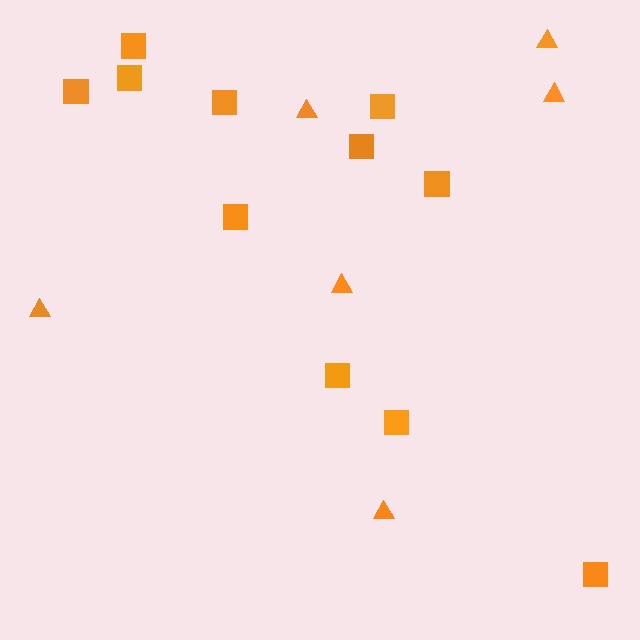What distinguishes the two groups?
There are 2 groups: one group of squares (11) and one group of triangles (6).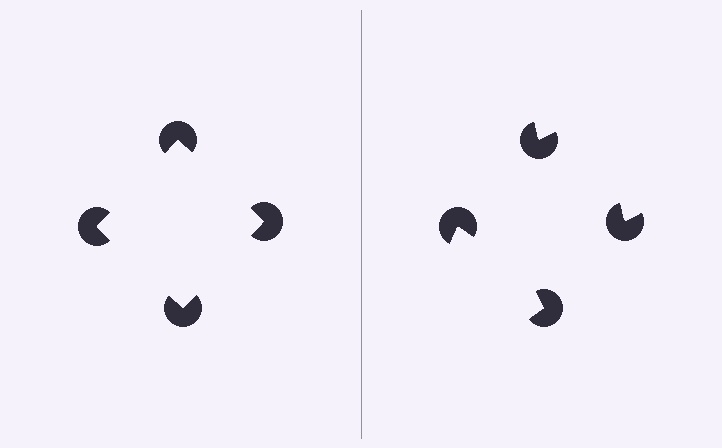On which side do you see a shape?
An illusory square appears on the left side. On the right side the wedge cuts are rotated, so no coherent shape forms.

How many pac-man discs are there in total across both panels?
8 — 4 on each side.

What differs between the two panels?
The pac-man discs are positioned identically on both sides; only the wedge orientations differ. On the left they align to a square; on the right they are misaligned.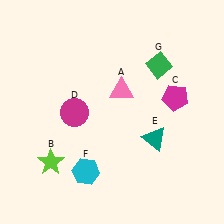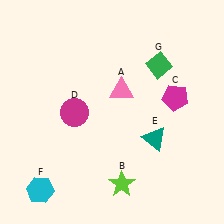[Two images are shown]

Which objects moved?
The objects that moved are: the lime star (B), the cyan hexagon (F).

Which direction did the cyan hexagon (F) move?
The cyan hexagon (F) moved left.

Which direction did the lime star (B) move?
The lime star (B) moved right.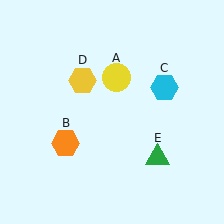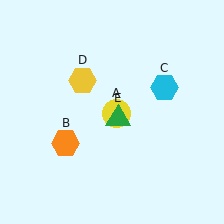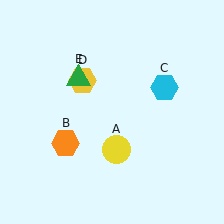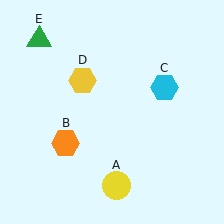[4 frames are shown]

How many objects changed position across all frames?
2 objects changed position: yellow circle (object A), green triangle (object E).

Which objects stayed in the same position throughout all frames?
Orange hexagon (object B) and cyan hexagon (object C) and yellow hexagon (object D) remained stationary.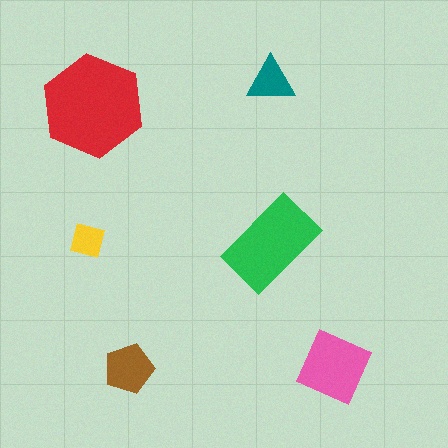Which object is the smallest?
The yellow square.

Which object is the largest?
The red hexagon.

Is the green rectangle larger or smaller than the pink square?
Larger.